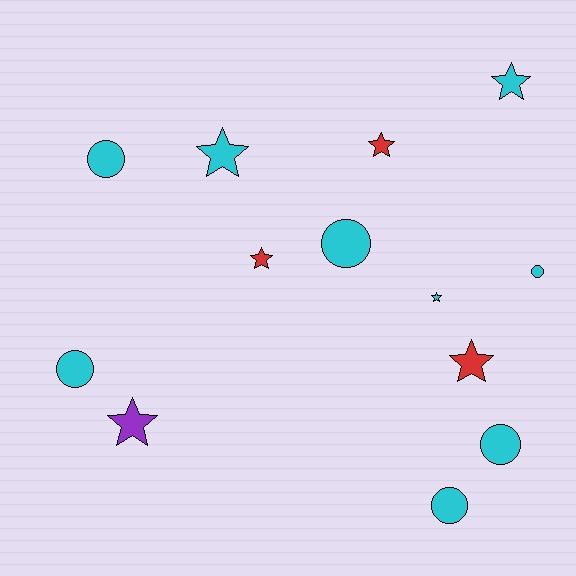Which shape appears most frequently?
Star, with 7 objects.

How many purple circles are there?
There are no purple circles.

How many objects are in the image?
There are 13 objects.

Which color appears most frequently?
Cyan, with 9 objects.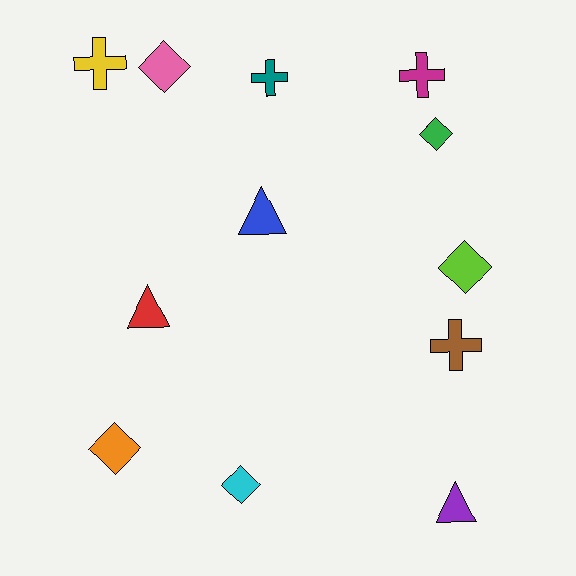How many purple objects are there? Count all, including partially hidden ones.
There is 1 purple object.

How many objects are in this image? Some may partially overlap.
There are 12 objects.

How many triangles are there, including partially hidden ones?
There are 3 triangles.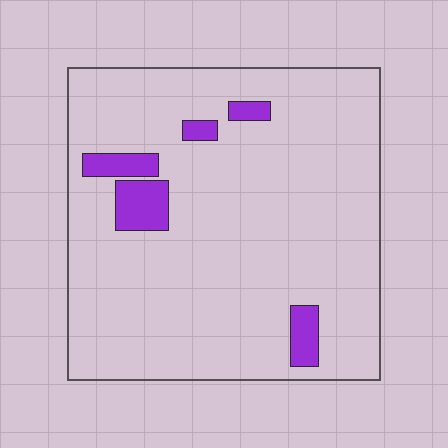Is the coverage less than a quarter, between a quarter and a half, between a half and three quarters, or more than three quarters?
Less than a quarter.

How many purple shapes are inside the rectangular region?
5.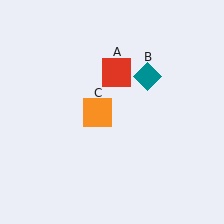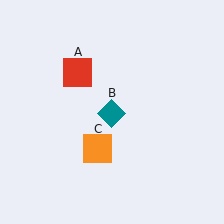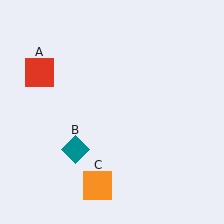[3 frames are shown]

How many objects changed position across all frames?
3 objects changed position: red square (object A), teal diamond (object B), orange square (object C).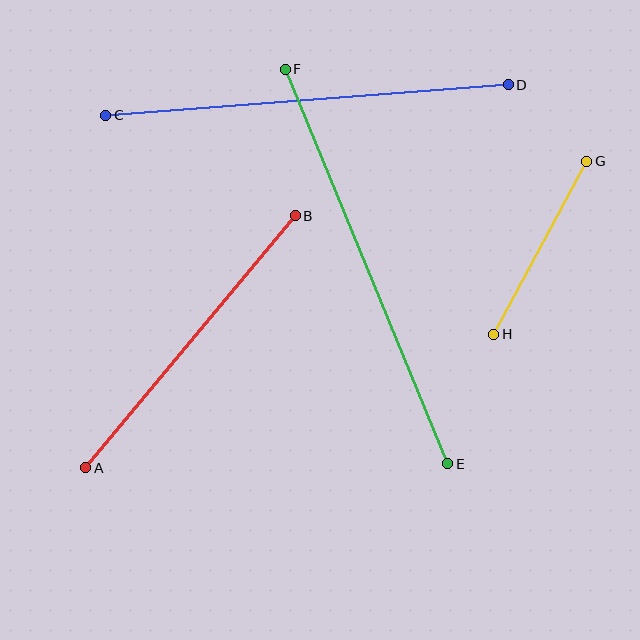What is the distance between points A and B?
The distance is approximately 328 pixels.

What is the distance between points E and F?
The distance is approximately 427 pixels.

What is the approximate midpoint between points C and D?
The midpoint is at approximately (307, 100) pixels.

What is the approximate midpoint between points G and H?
The midpoint is at approximately (540, 248) pixels.